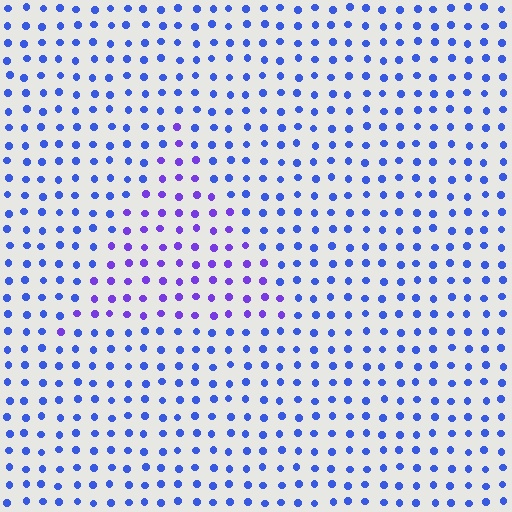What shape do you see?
I see a triangle.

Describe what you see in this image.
The image is filled with small blue elements in a uniform arrangement. A triangle-shaped region is visible where the elements are tinted to a slightly different hue, forming a subtle color boundary.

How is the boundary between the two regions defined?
The boundary is defined purely by a slight shift in hue (about 34 degrees). Spacing, size, and orientation are identical on both sides.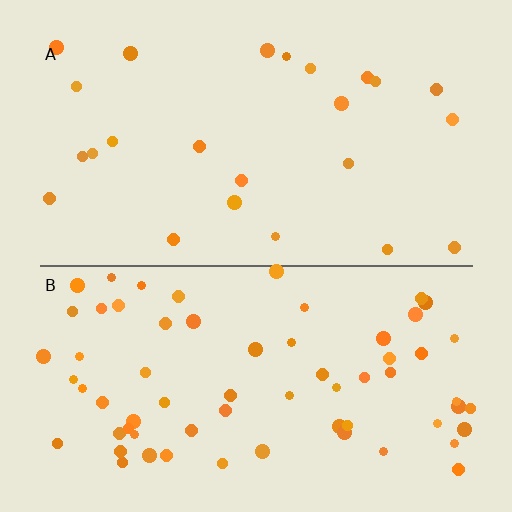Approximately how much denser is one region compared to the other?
Approximately 2.7× — region B over region A.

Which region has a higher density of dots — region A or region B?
B (the bottom).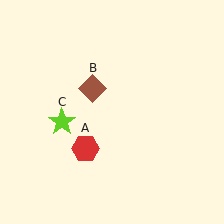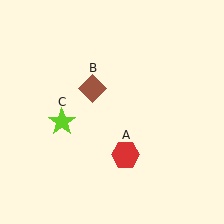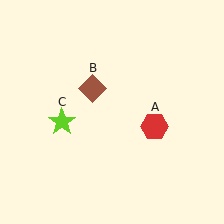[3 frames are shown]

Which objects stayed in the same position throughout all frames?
Brown diamond (object B) and lime star (object C) remained stationary.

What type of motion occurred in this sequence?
The red hexagon (object A) rotated counterclockwise around the center of the scene.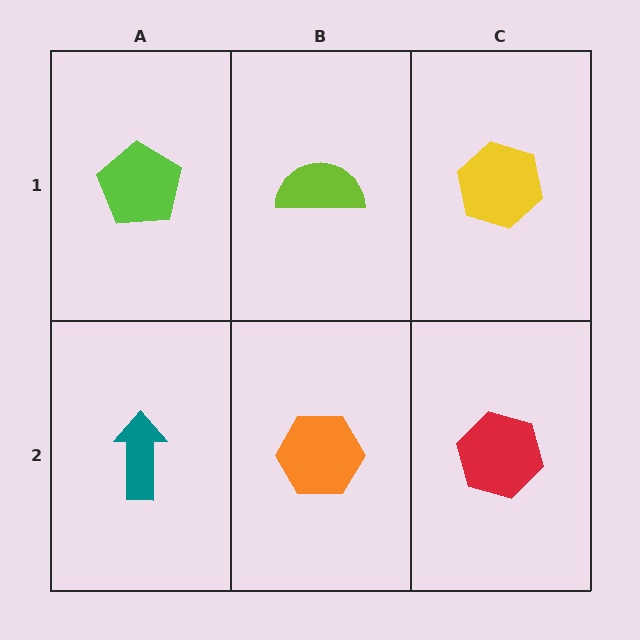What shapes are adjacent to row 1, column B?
An orange hexagon (row 2, column B), a lime pentagon (row 1, column A), a yellow hexagon (row 1, column C).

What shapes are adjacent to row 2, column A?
A lime pentagon (row 1, column A), an orange hexagon (row 2, column B).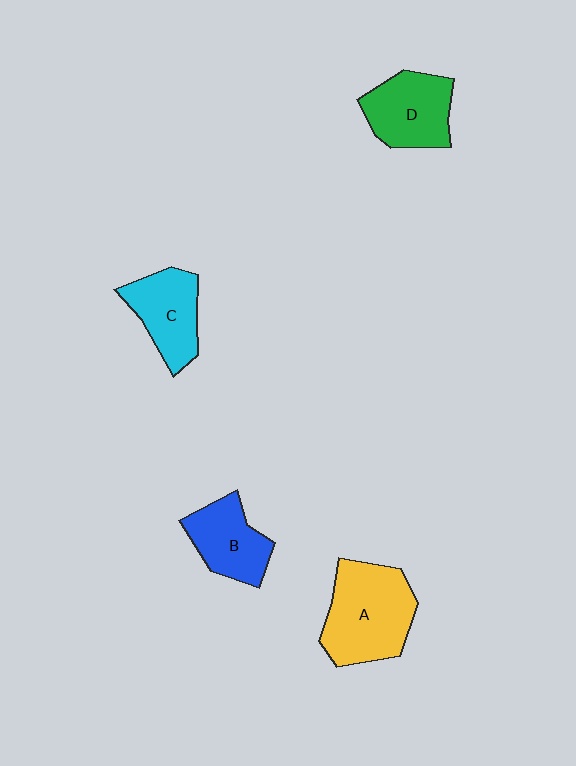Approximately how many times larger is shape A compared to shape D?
Approximately 1.3 times.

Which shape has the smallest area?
Shape B (blue).